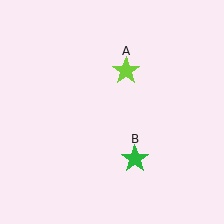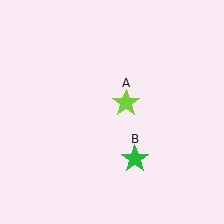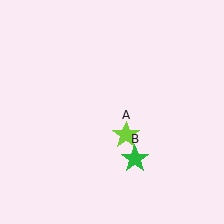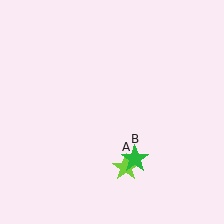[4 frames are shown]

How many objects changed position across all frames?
1 object changed position: lime star (object A).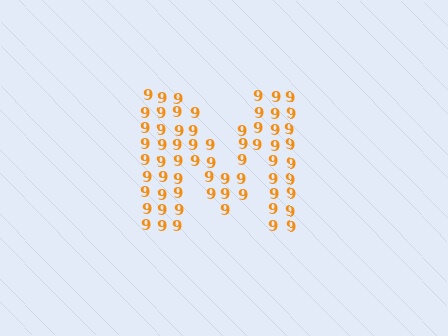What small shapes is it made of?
It is made of small digit 9's.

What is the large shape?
The large shape is the letter M.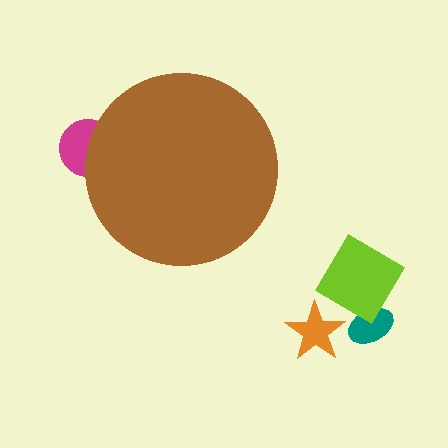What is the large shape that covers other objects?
A brown circle.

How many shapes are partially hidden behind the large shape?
1 shape is partially hidden.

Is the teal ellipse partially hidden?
No, the teal ellipse is fully visible.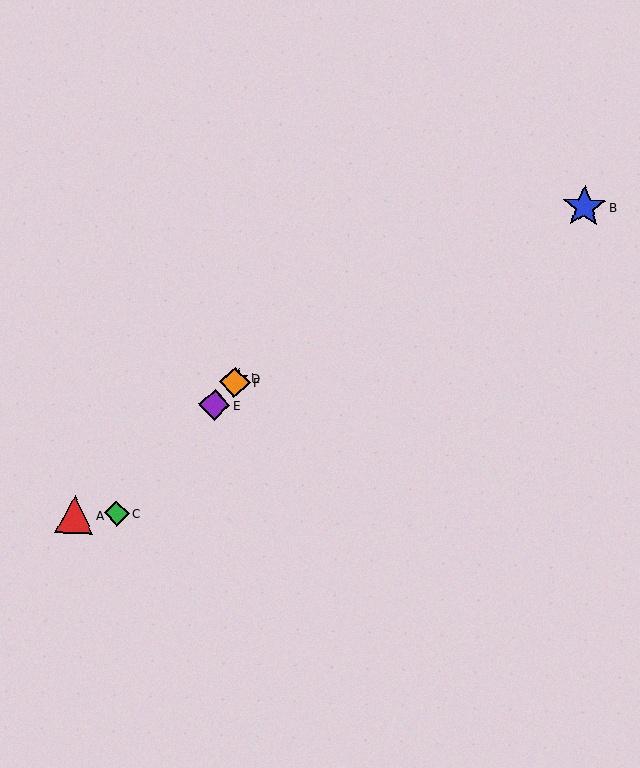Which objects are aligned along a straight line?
Objects C, D, E, F are aligned along a straight line.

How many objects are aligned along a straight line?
4 objects (C, D, E, F) are aligned along a straight line.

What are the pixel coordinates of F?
Object F is at (235, 382).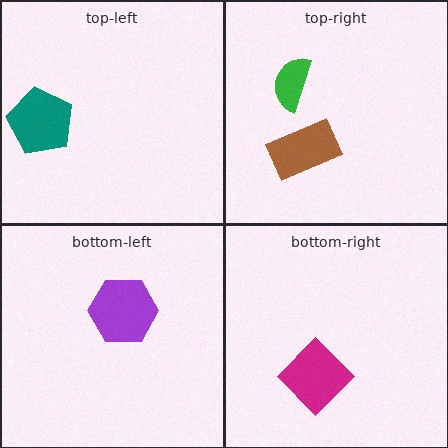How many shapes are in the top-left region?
1.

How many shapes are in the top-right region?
2.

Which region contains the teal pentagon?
The top-left region.